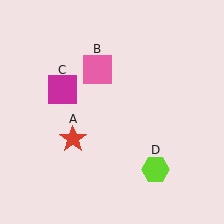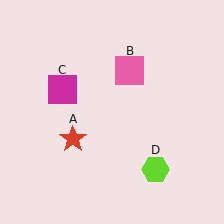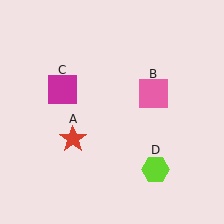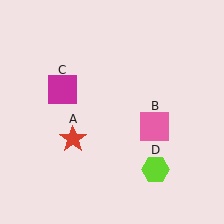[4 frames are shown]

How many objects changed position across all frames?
1 object changed position: pink square (object B).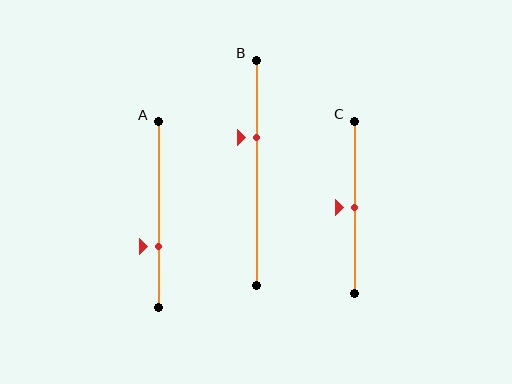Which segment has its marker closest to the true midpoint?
Segment C has its marker closest to the true midpoint.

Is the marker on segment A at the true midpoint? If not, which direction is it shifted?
No, the marker on segment A is shifted downward by about 17% of the segment length.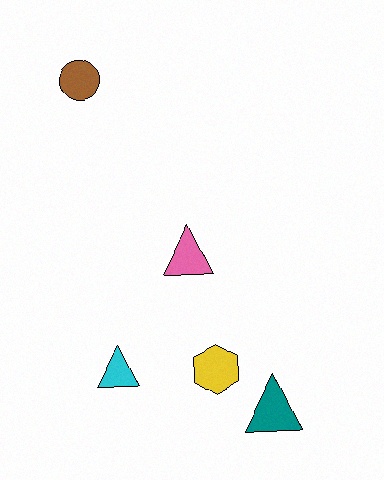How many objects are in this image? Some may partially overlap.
There are 5 objects.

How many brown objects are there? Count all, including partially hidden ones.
There is 1 brown object.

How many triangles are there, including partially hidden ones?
There are 3 triangles.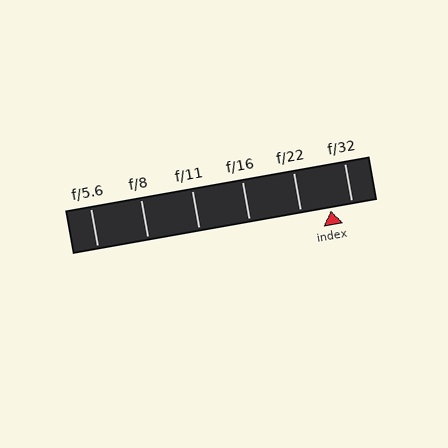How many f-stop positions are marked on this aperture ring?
There are 6 f-stop positions marked.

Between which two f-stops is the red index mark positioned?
The index mark is between f/22 and f/32.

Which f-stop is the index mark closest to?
The index mark is closest to f/32.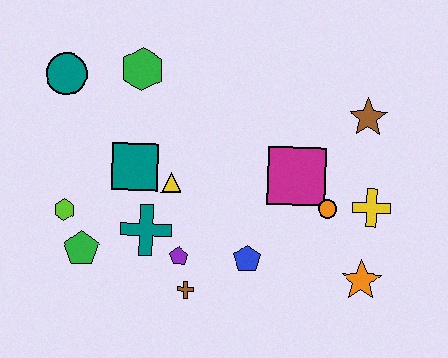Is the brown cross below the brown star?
Yes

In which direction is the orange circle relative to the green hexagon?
The orange circle is to the right of the green hexagon.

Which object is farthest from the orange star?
The teal circle is farthest from the orange star.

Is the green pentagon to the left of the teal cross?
Yes